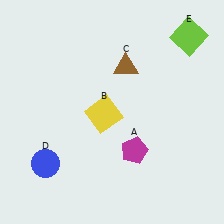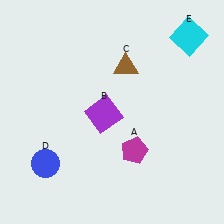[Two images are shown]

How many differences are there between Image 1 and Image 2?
There are 2 differences between the two images.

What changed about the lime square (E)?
In Image 1, E is lime. In Image 2, it changed to cyan.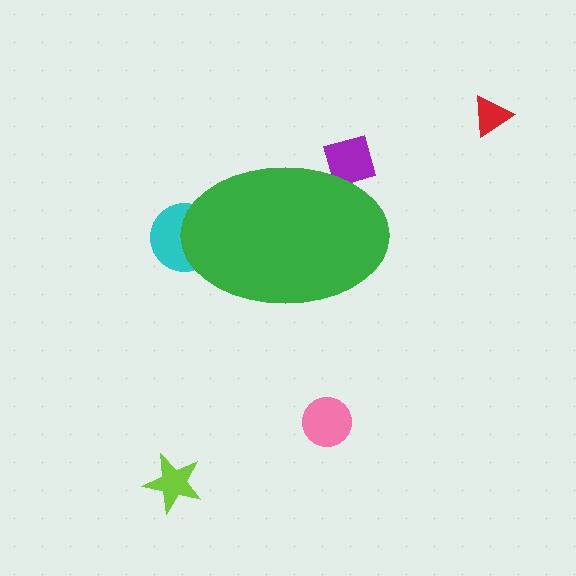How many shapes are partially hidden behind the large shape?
2 shapes are partially hidden.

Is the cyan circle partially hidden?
Yes, the cyan circle is partially hidden behind the green ellipse.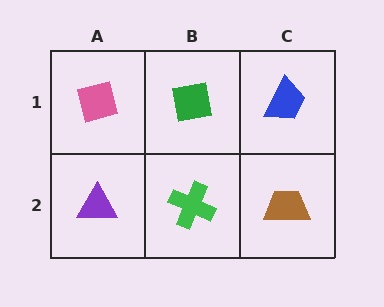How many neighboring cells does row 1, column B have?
3.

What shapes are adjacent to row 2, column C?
A blue trapezoid (row 1, column C), a green cross (row 2, column B).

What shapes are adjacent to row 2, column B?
A green square (row 1, column B), a purple triangle (row 2, column A), a brown trapezoid (row 2, column C).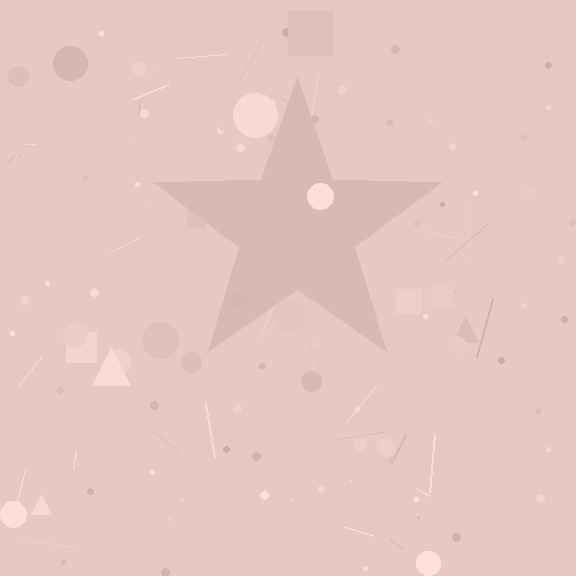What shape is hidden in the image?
A star is hidden in the image.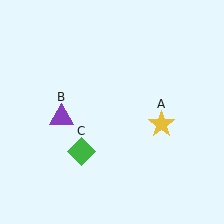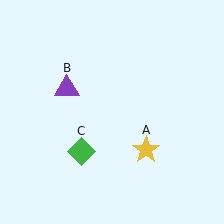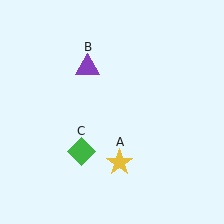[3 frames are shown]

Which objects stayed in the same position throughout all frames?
Green diamond (object C) remained stationary.